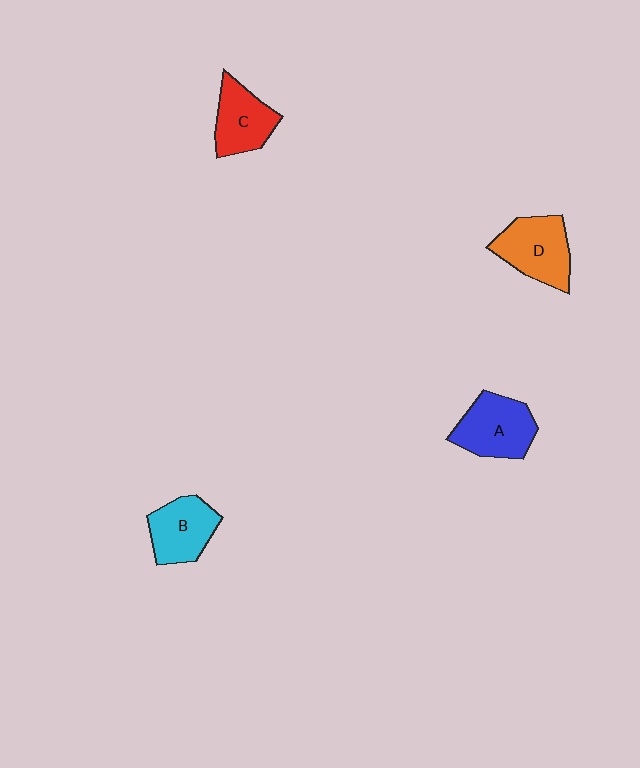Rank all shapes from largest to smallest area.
From largest to smallest: A (blue), D (orange), B (cyan), C (red).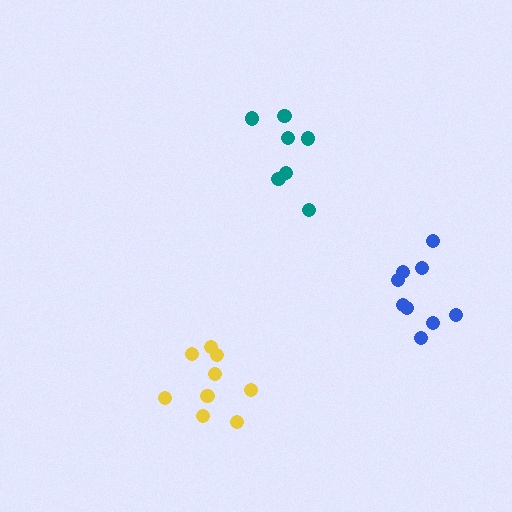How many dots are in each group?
Group 1: 7 dots, Group 2: 9 dots, Group 3: 9 dots (25 total).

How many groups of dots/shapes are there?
There are 3 groups.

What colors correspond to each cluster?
The clusters are colored: teal, yellow, blue.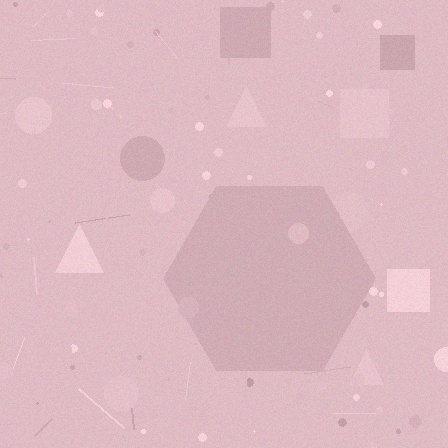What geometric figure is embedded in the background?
A hexagon is embedded in the background.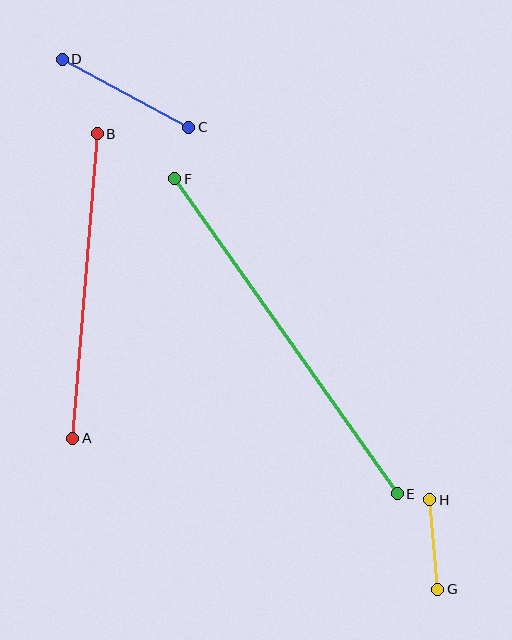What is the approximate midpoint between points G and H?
The midpoint is at approximately (434, 545) pixels.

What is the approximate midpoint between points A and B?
The midpoint is at approximately (85, 286) pixels.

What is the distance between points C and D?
The distance is approximately 144 pixels.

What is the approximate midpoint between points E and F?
The midpoint is at approximately (286, 336) pixels.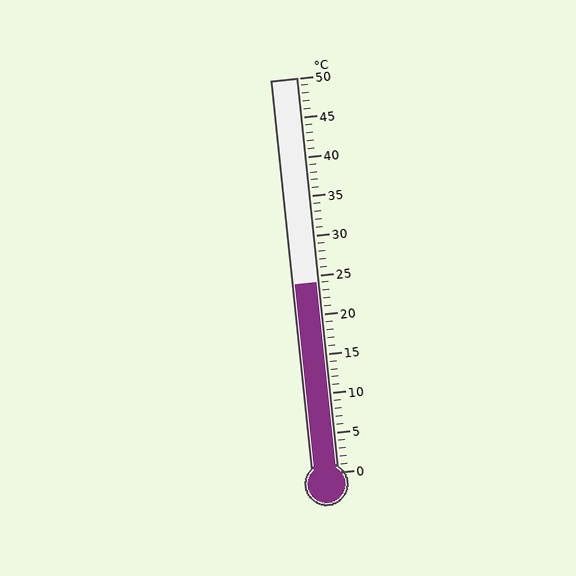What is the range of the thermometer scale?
The thermometer scale ranges from 0°C to 50°C.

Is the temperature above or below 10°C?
The temperature is above 10°C.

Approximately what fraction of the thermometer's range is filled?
The thermometer is filled to approximately 50% of its range.